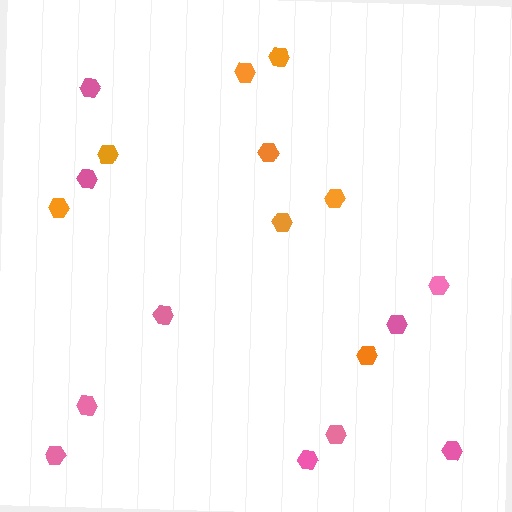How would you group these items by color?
There are 2 groups: one group of orange hexagons (8) and one group of pink hexagons (10).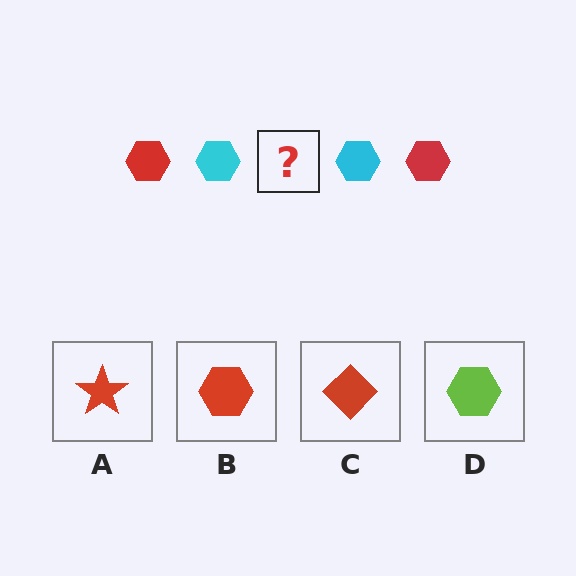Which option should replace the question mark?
Option B.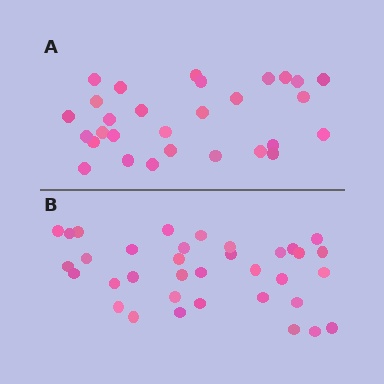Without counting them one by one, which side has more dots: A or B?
Region B (the bottom region) has more dots.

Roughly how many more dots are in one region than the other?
Region B has about 6 more dots than region A.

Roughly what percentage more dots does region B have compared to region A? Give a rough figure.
About 20% more.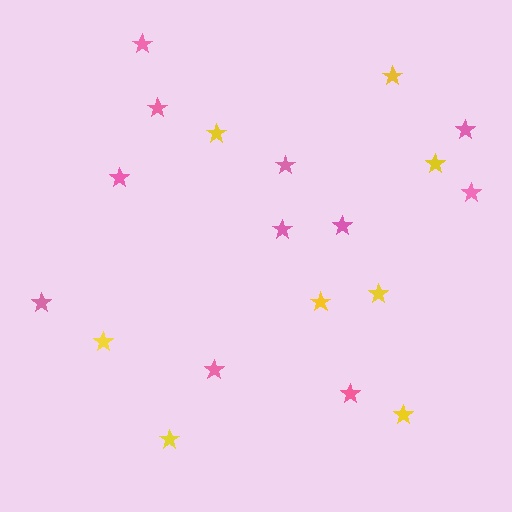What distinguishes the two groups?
There are 2 groups: one group of yellow stars (8) and one group of pink stars (11).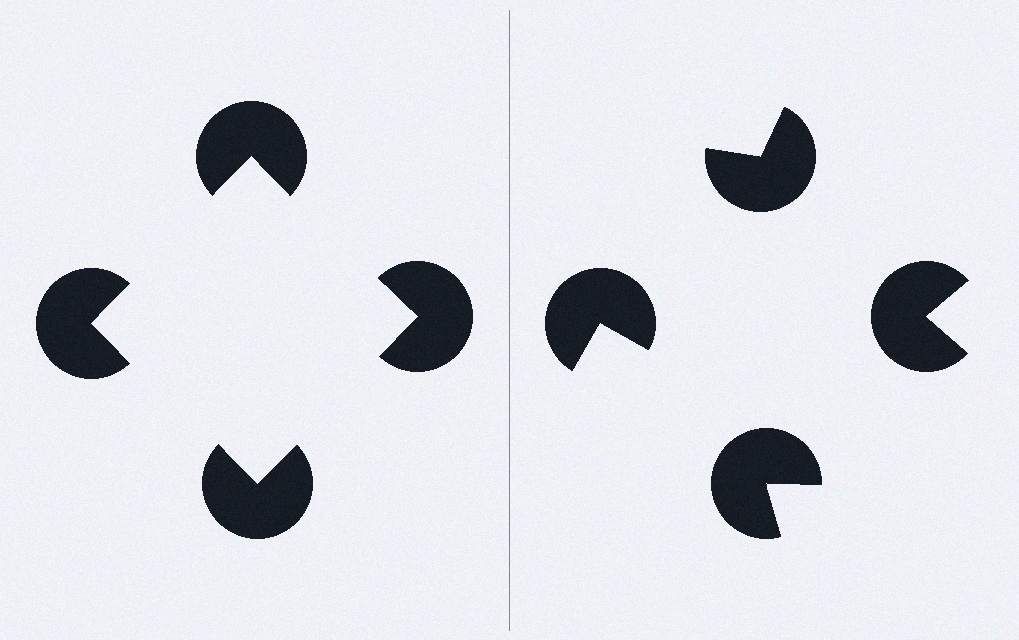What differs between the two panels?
The pac-man discs are positioned identically on both sides; only the wedge orientations differ. On the left they align to a square; on the right they are misaligned.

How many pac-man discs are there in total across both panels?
8 — 4 on each side.